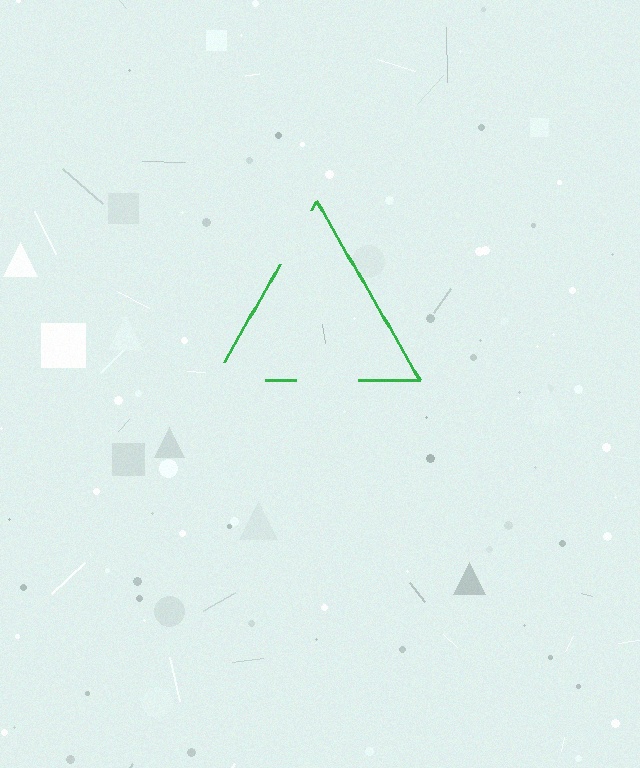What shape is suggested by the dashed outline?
The dashed outline suggests a triangle.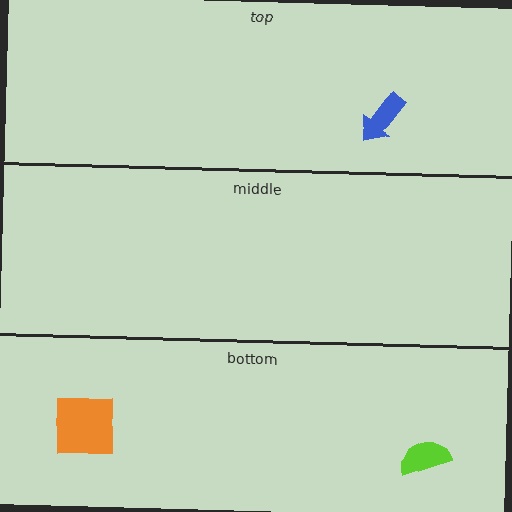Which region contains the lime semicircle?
The bottom region.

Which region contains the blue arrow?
The top region.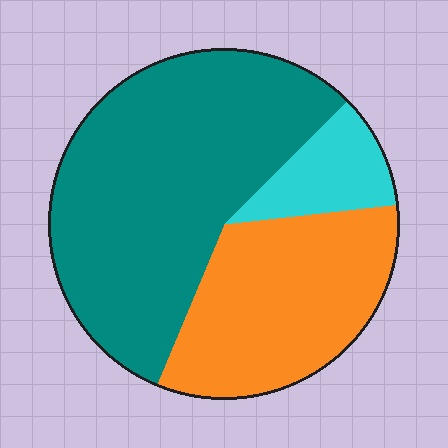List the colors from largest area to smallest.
From largest to smallest: teal, orange, cyan.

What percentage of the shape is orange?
Orange covers 33% of the shape.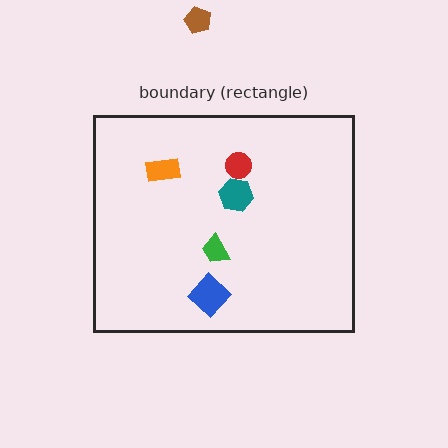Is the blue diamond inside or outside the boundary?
Inside.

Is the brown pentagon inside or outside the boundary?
Outside.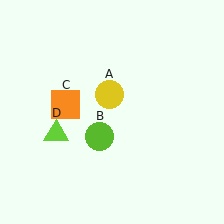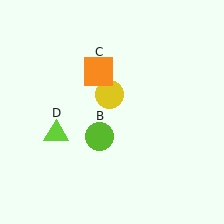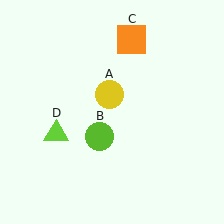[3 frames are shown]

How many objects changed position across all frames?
1 object changed position: orange square (object C).